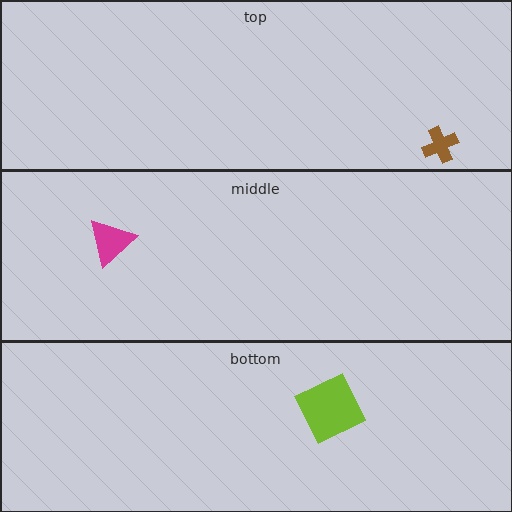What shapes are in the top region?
The brown cross.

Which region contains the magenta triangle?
The middle region.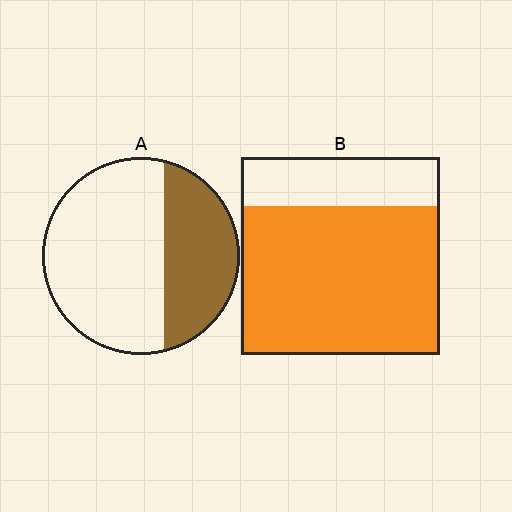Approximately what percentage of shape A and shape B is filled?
A is approximately 35% and B is approximately 75%.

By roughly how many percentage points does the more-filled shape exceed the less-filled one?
By roughly 40 percentage points (B over A).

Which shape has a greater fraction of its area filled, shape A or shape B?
Shape B.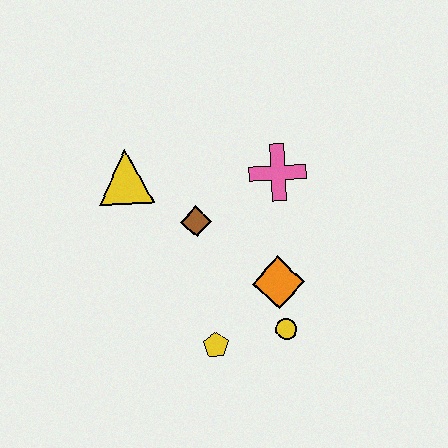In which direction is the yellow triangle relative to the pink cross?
The yellow triangle is to the left of the pink cross.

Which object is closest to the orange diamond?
The yellow circle is closest to the orange diamond.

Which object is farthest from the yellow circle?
The yellow triangle is farthest from the yellow circle.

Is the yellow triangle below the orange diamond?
No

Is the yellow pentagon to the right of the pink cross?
No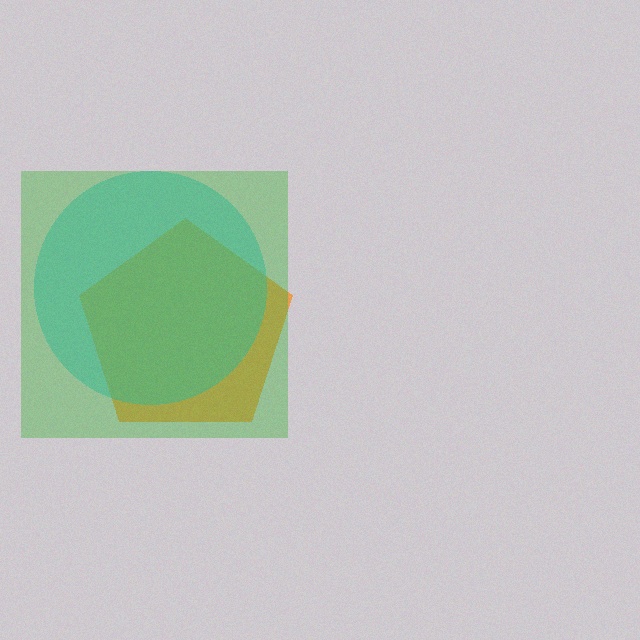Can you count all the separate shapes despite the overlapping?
Yes, there are 3 separate shapes.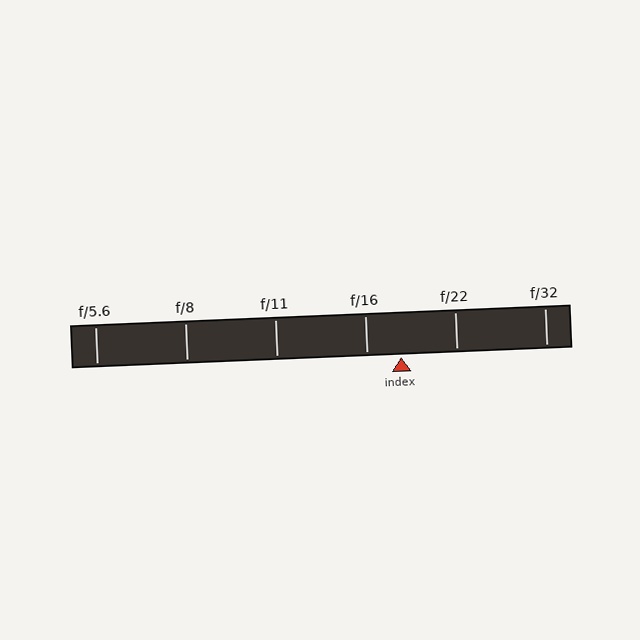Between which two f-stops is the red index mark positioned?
The index mark is between f/16 and f/22.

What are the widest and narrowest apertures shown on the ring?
The widest aperture shown is f/5.6 and the narrowest is f/32.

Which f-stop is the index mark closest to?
The index mark is closest to f/16.